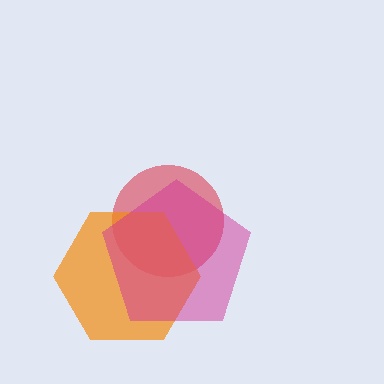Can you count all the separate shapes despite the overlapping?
Yes, there are 3 separate shapes.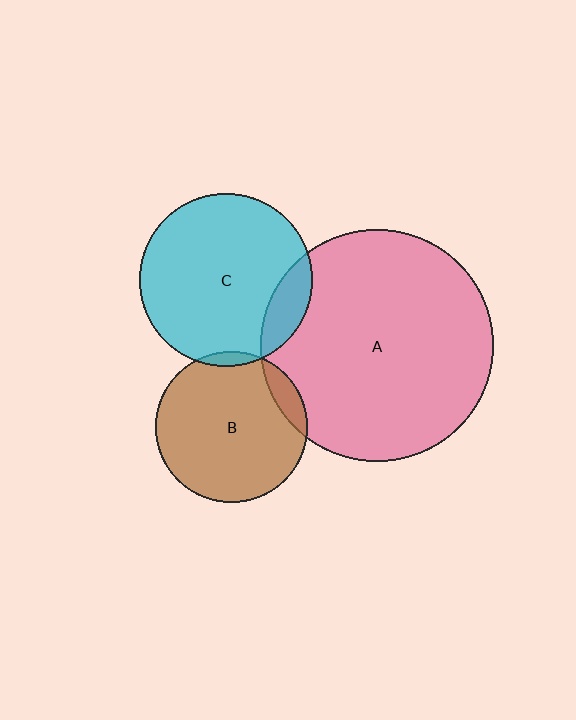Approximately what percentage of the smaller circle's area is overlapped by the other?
Approximately 15%.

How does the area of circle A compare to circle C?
Approximately 1.8 times.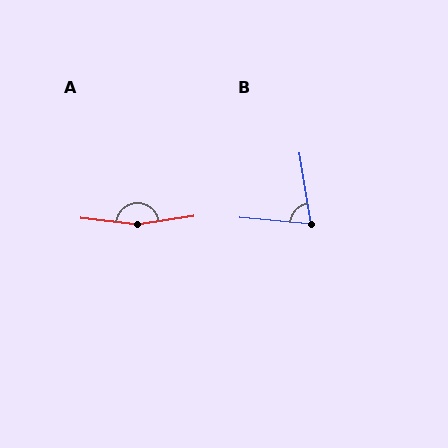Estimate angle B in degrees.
Approximately 76 degrees.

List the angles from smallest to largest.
B (76°), A (165°).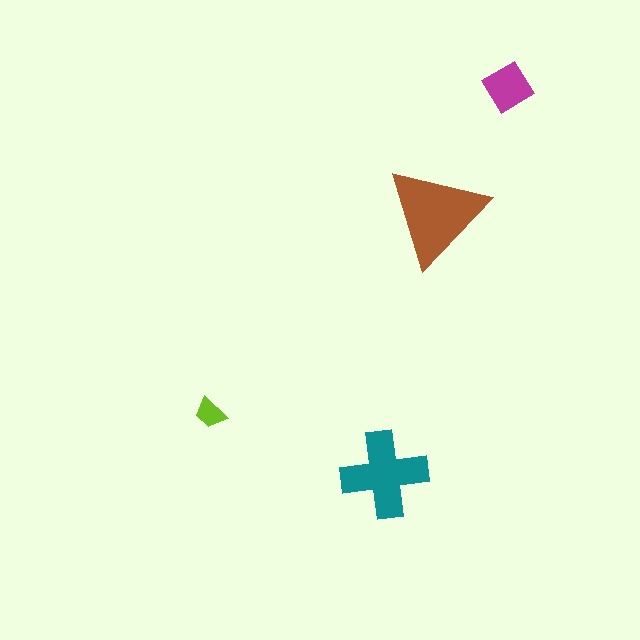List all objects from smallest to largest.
The lime trapezoid, the magenta diamond, the teal cross, the brown triangle.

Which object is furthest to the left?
The lime trapezoid is leftmost.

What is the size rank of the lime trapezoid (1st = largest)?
4th.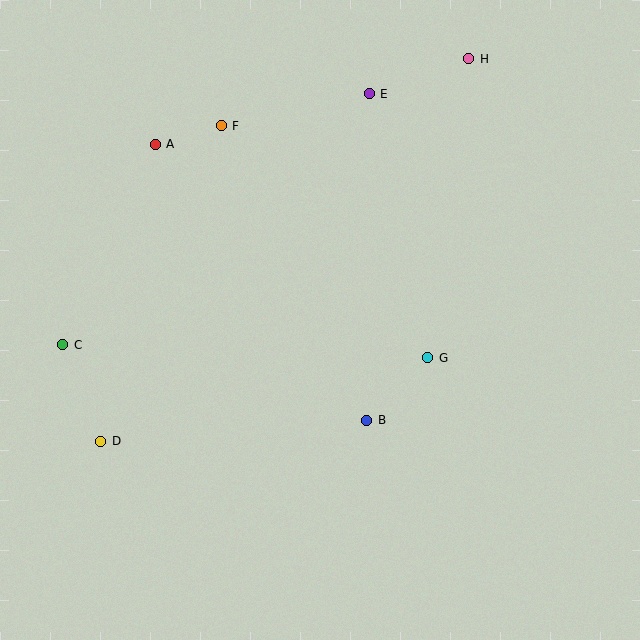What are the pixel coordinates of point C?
Point C is at (63, 345).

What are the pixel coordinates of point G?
Point G is at (428, 358).